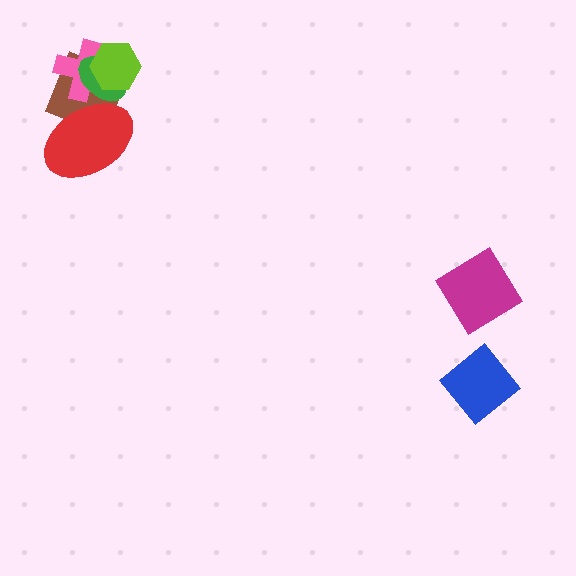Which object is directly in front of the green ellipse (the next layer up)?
The red ellipse is directly in front of the green ellipse.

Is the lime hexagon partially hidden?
No, no other shape covers it.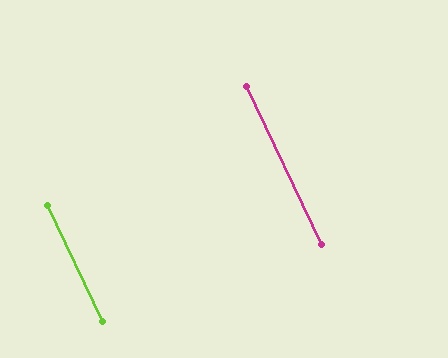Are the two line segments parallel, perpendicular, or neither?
Parallel — their directions differ by only 0.1°.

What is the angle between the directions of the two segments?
Approximately 0 degrees.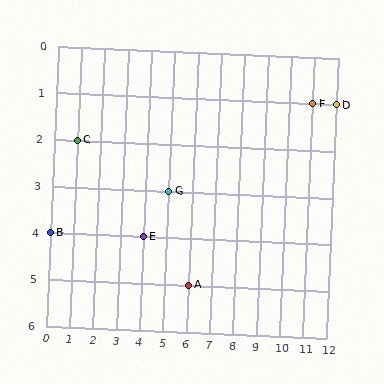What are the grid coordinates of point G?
Point G is at grid coordinates (5, 3).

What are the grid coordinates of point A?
Point A is at grid coordinates (6, 5).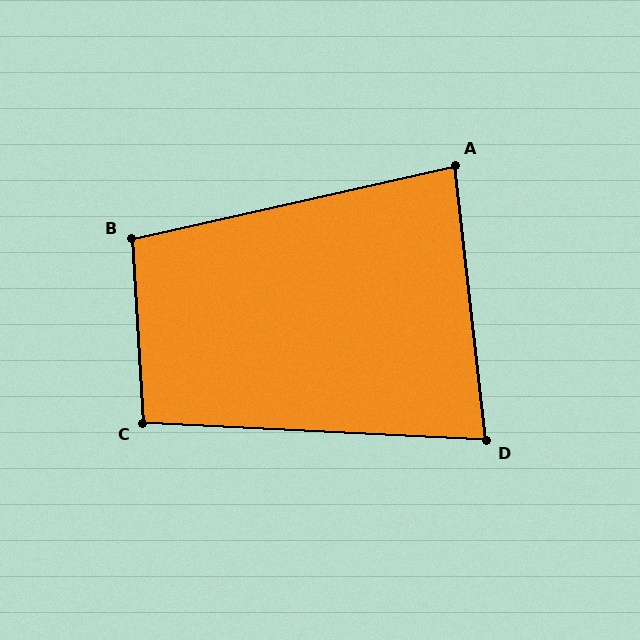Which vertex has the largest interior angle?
B, at approximately 99 degrees.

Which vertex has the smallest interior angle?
D, at approximately 81 degrees.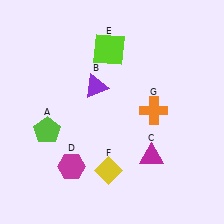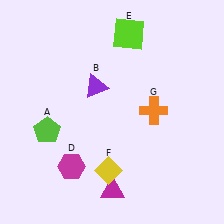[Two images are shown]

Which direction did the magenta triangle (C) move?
The magenta triangle (C) moved left.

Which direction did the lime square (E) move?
The lime square (E) moved right.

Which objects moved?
The objects that moved are: the magenta triangle (C), the lime square (E).